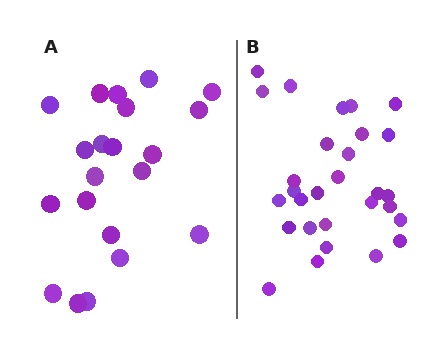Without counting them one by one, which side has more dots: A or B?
Region B (the right region) has more dots.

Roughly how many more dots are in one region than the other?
Region B has roughly 8 or so more dots than region A.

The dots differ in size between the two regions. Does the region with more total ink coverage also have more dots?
No. Region A has more total ink coverage because its dots are larger, but region B actually contains more individual dots. Total area can be misleading — the number of items is what matters here.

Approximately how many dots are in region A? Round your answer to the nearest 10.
About 20 dots. (The exact count is 21, which rounds to 20.)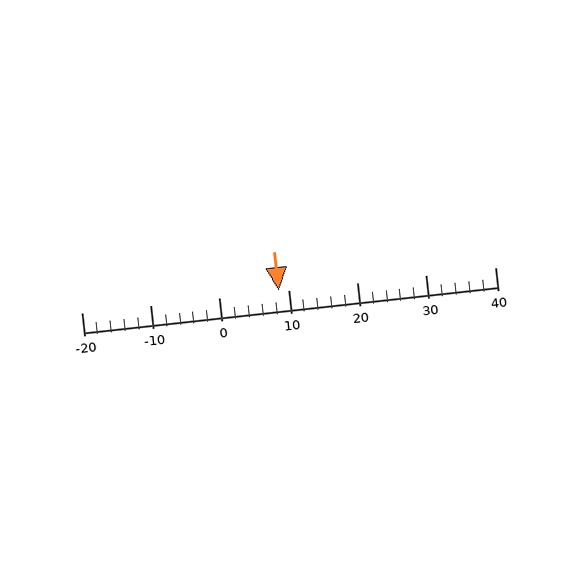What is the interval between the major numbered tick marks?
The major tick marks are spaced 10 units apart.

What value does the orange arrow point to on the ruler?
The orange arrow points to approximately 9.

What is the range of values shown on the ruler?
The ruler shows values from -20 to 40.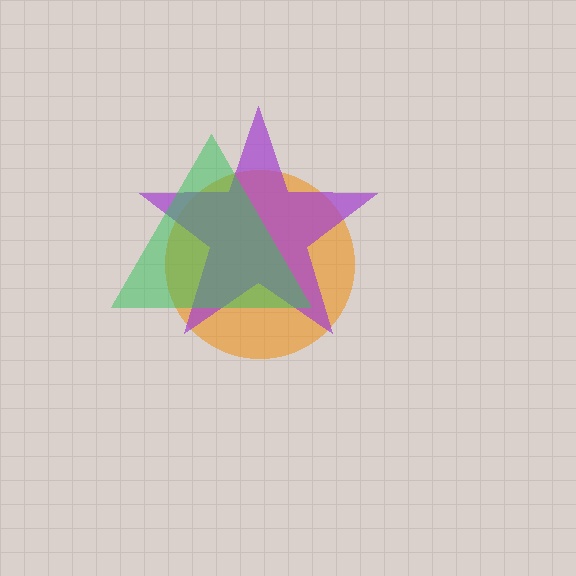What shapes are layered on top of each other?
The layered shapes are: an orange circle, a purple star, a green triangle.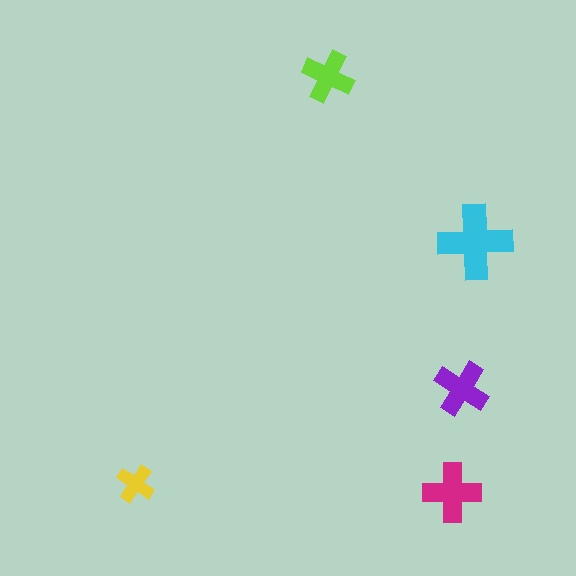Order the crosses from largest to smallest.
the cyan one, the magenta one, the purple one, the lime one, the yellow one.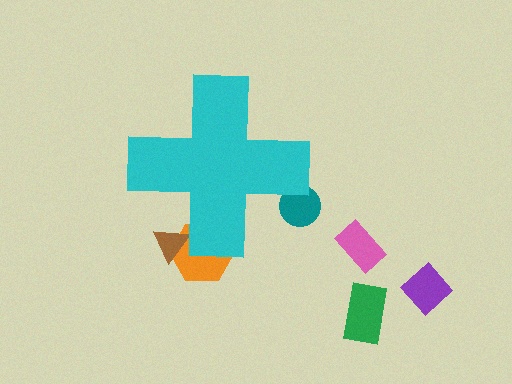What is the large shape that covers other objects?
A cyan cross.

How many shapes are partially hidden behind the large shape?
3 shapes are partially hidden.